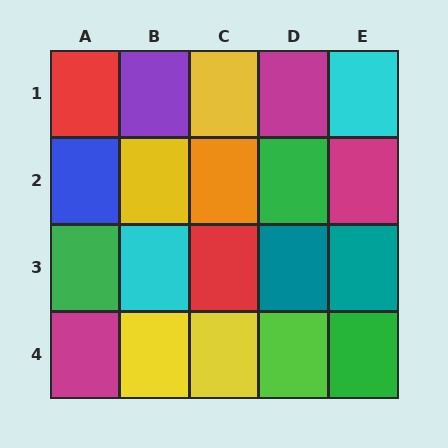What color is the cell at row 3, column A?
Green.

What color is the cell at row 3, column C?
Red.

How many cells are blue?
1 cell is blue.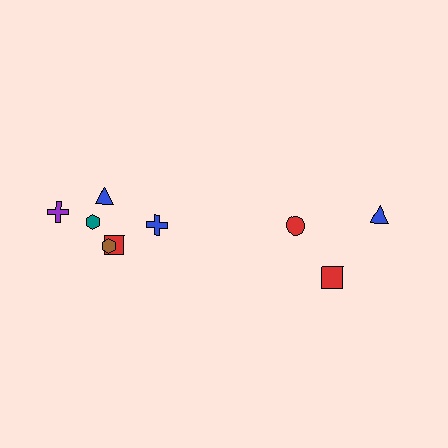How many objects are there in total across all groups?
There are 9 objects.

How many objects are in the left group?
There are 6 objects.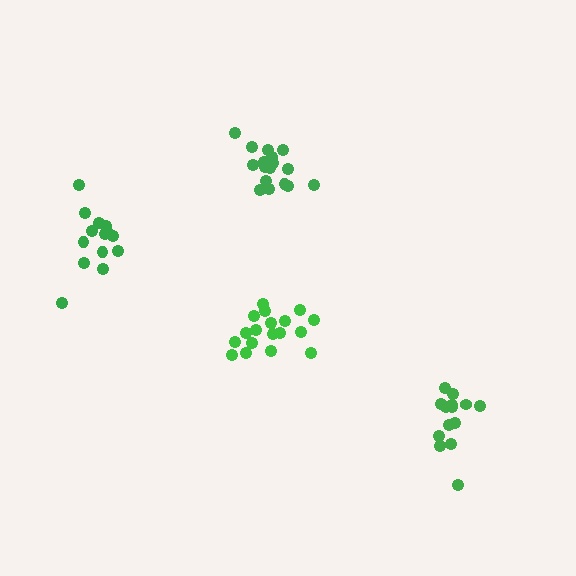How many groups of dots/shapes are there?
There are 4 groups.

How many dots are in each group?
Group 1: 17 dots, Group 2: 18 dots, Group 3: 14 dots, Group 4: 14 dots (63 total).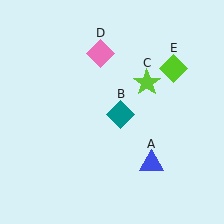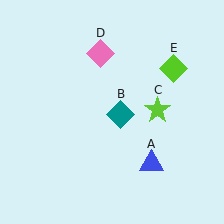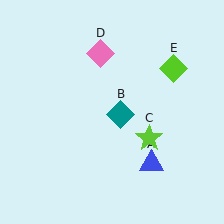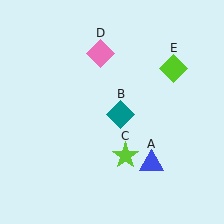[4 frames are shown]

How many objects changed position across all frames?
1 object changed position: lime star (object C).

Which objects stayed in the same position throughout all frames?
Blue triangle (object A) and teal diamond (object B) and pink diamond (object D) and lime diamond (object E) remained stationary.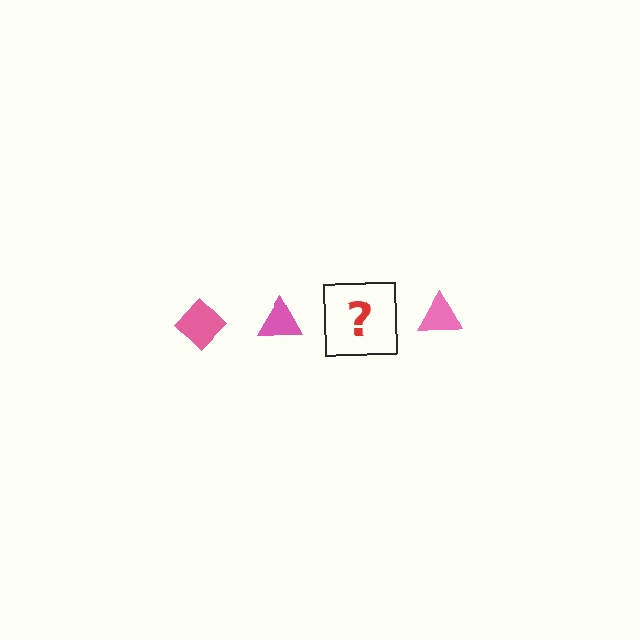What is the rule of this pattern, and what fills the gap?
The rule is that the pattern cycles through diamond, triangle shapes in pink. The gap should be filled with a pink diamond.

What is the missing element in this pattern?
The missing element is a pink diamond.